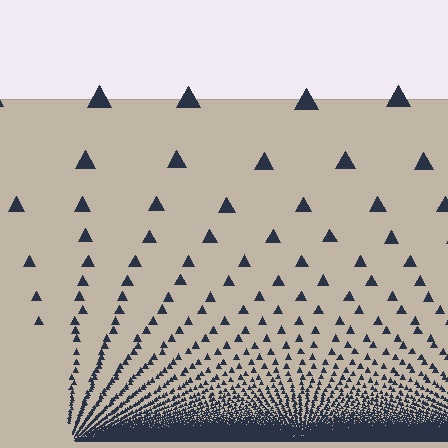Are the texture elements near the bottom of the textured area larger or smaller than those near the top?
Smaller. The gradient is inverted — elements near the bottom are smaller and denser.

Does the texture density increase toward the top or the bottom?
Density increases toward the bottom.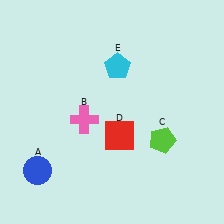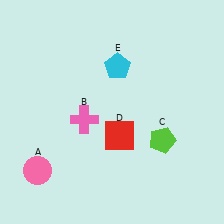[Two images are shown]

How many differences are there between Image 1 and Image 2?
There is 1 difference between the two images.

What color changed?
The circle (A) changed from blue in Image 1 to pink in Image 2.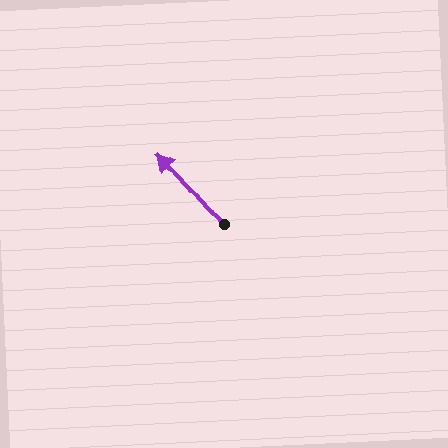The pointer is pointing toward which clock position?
Roughly 11 o'clock.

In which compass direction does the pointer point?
Northwest.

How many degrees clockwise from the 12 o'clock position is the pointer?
Approximately 319 degrees.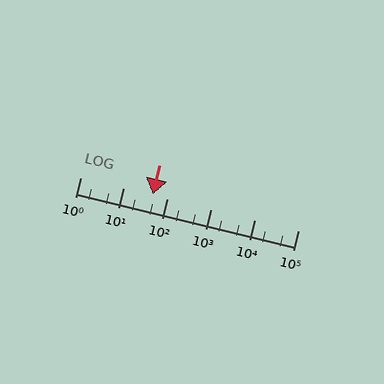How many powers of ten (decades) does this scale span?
The scale spans 5 decades, from 1 to 100000.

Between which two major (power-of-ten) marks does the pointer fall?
The pointer is between 10 and 100.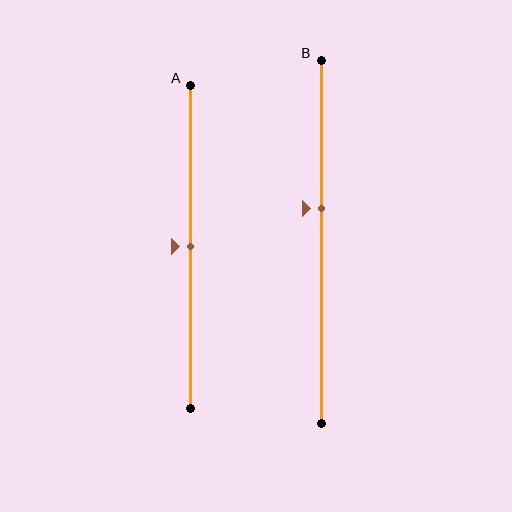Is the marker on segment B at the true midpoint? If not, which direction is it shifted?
No, the marker on segment B is shifted upward by about 9% of the segment length.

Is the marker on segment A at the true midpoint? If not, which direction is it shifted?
Yes, the marker on segment A is at the true midpoint.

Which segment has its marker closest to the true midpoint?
Segment A has its marker closest to the true midpoint.